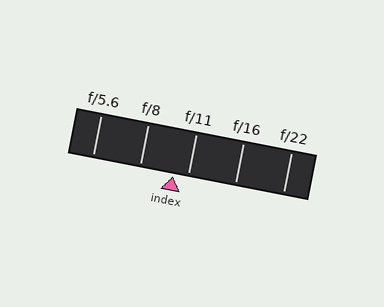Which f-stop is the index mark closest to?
The index mark is closest to f/11.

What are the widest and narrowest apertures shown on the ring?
The widest aperture shown is f/5.6 and the narrowest is f/22.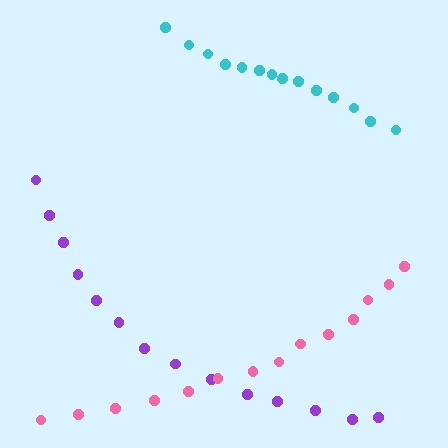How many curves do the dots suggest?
There are 3 distinct paths.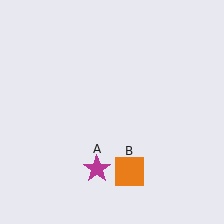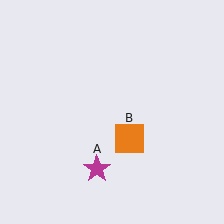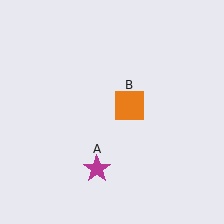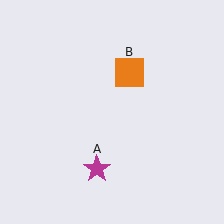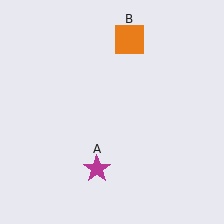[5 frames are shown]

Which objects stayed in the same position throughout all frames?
Magenta star (object A) remained stationary.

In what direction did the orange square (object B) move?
The orange square (object B) moved up.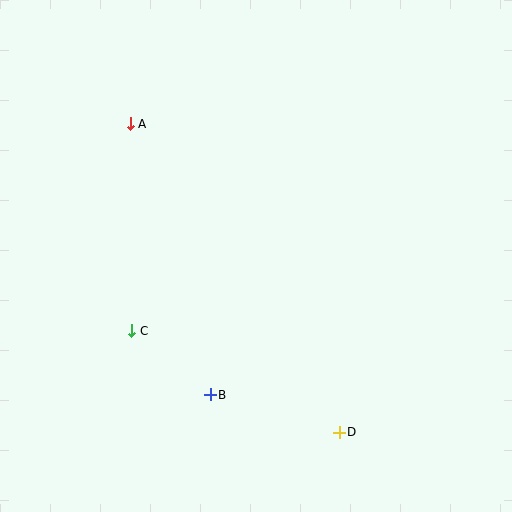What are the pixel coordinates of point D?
Point D is at (339, 432).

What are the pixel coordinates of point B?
Point B is at (210, 395).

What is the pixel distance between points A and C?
The distance between A and C is 207 pixels.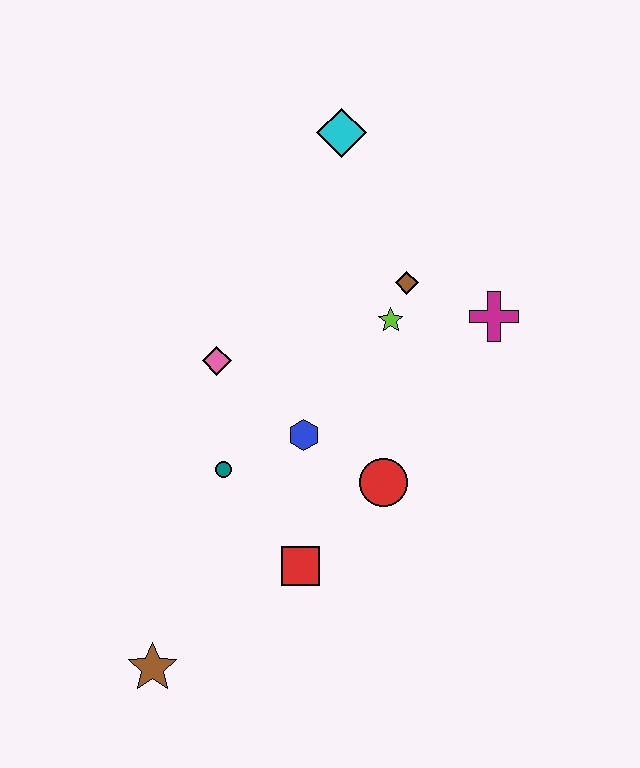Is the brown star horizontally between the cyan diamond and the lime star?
No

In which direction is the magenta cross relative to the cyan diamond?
The magenta cross is below the cyan diamond.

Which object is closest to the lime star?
The brown diamond is closest to the lime star.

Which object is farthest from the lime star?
The brown star is farthest from the lime star.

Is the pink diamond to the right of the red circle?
No